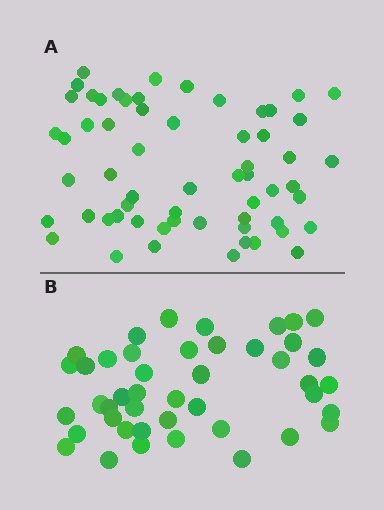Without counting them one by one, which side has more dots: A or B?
Region A (the top region) has more dots.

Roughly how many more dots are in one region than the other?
Region A has approximately 15 more dots than region B.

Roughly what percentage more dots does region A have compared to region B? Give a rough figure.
About 35% more.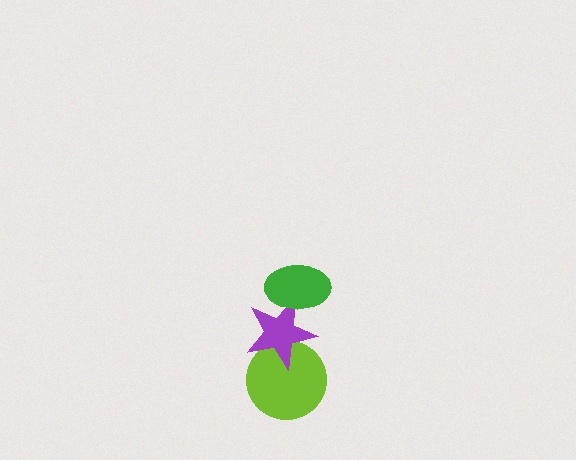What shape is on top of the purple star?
The green ellipse is on top of the purple star.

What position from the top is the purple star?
The purple star is 2nd from the top.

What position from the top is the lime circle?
The lime circle is 3rd from the top.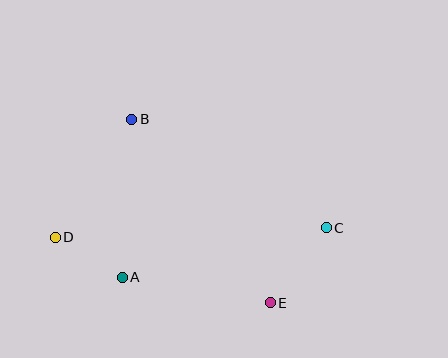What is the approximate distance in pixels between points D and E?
The distance between D and E is approximately 225 pixels.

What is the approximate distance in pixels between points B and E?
The distance between B and E is approximately 230 pixels.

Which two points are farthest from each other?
Points C and D are farthest from each other.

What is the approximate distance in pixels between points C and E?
The distance between C and E is approximately 94 pixels.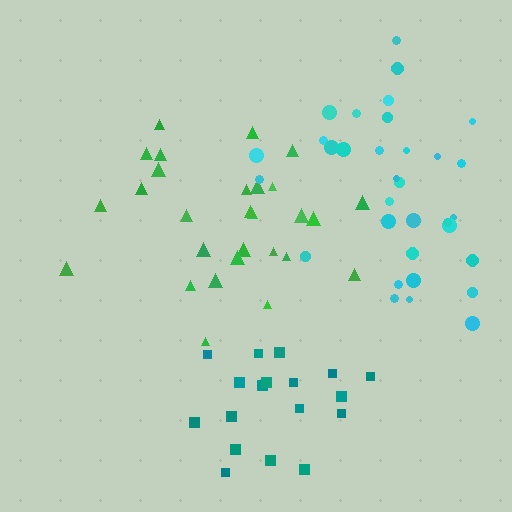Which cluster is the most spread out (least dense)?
Cyan.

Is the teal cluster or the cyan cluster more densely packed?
Teal.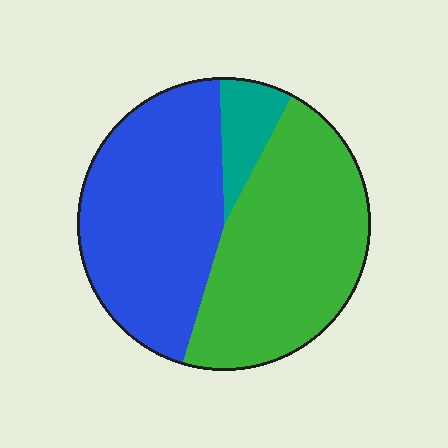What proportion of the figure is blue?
Blue covers about 45% of the figure.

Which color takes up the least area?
Teal, at roughly 10%.